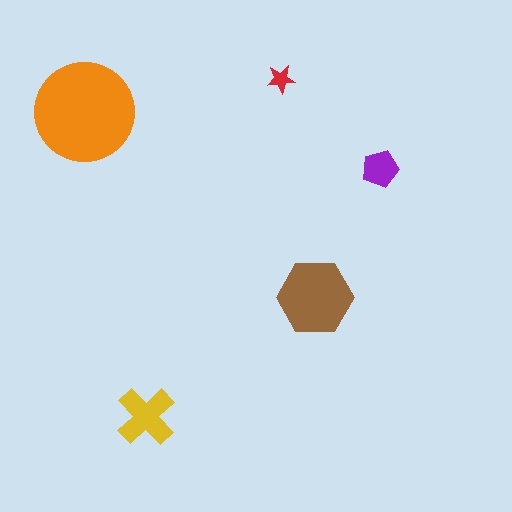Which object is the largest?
The orange circle.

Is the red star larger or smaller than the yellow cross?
Smaller.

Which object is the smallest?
The red star.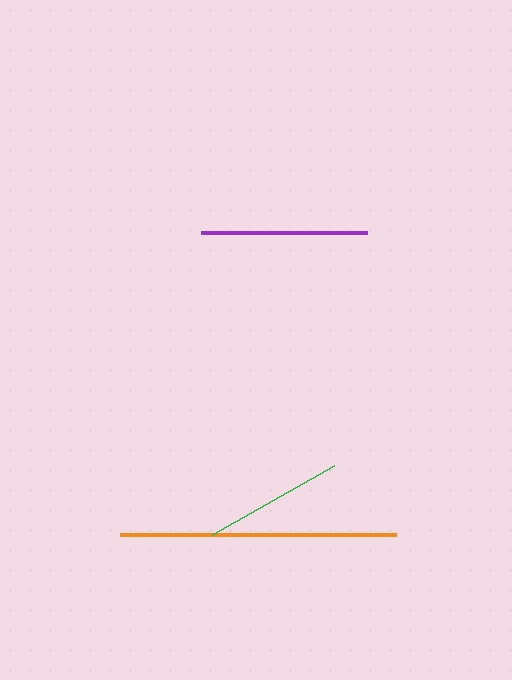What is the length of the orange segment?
The orange segment is approximately 277 pixels long.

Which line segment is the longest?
The orange line is the longest at approximately 277 pixels.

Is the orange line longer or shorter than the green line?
The orange line is longer than the green line.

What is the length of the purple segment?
The purple segment is approximately 166 pixels long.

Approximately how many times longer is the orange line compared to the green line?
The orange line is approximately 2.0 times the length of the green line.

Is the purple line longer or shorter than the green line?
The purple line is longer than the green line.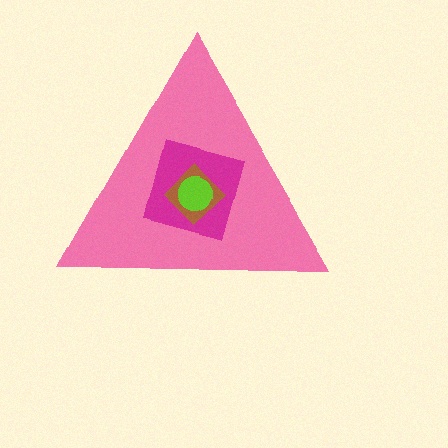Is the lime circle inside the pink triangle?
Yes.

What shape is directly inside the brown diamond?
The lime circle.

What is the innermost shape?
The lime circle.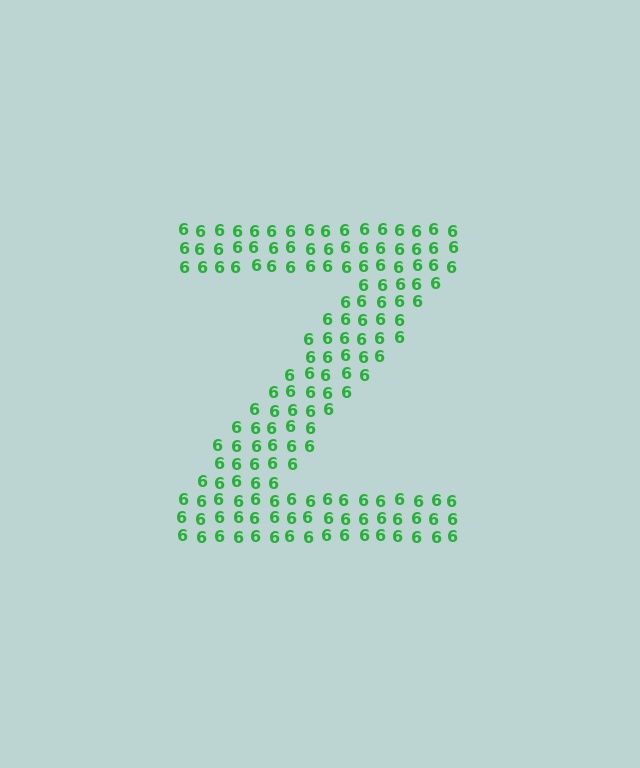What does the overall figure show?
The overall figure shows the letter Z.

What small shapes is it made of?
It is made of small digit 6's.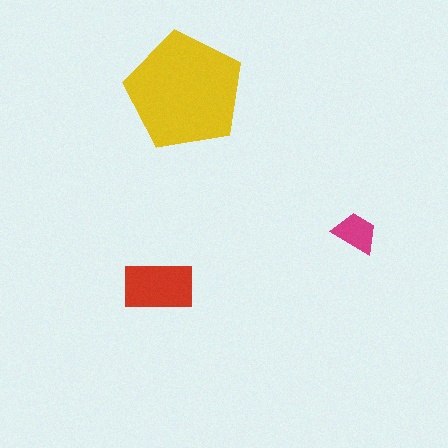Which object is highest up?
The yellow pentagon is topmost.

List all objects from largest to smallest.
The yellow pentagon, the red rectangle, the magenta trapezoid.